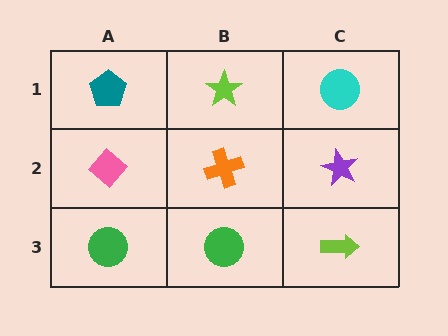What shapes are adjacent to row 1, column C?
A purple star (row 2, column C), a lime star (row 1, column B).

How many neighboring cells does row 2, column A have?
3.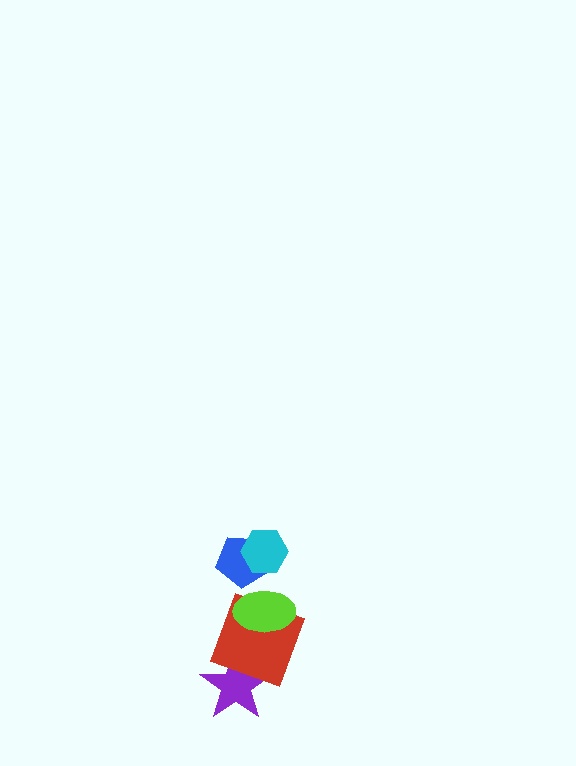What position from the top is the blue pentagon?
The blue pentagon is 2nd from the top.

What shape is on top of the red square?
The lime ellipse is on top of the red square.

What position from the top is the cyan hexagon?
The cyan hexagon is 1st from the top.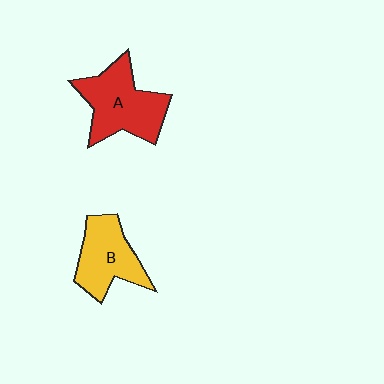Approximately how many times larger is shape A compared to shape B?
Approximately 1.2 times.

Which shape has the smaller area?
Shape B (yellow).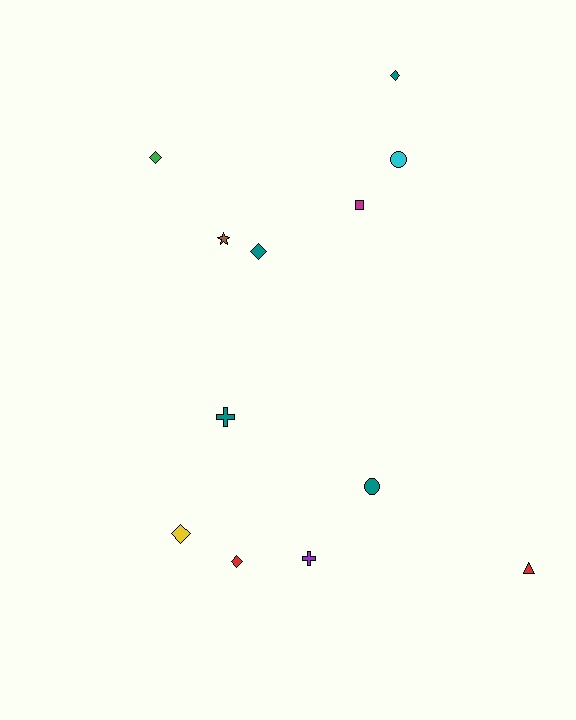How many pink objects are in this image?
There are no pink objects.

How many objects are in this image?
There are 12 objects.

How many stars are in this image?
There is 1 star.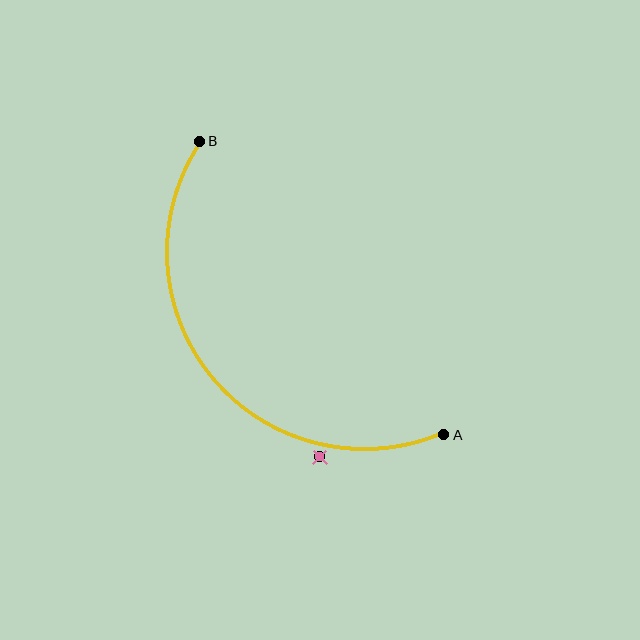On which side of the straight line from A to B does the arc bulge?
The arc bulges below and to the left of the straight line connecting A and B.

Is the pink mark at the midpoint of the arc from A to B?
No — the pink mark does not lie on the arc at all. It sits slightly outside the curve.